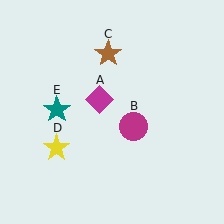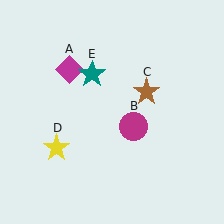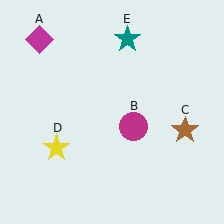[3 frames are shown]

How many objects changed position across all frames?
3 objects changed position: magenta diamond (object A), brown star (object C), teal star (object E).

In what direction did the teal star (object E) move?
The teal star (object E) moved up and to the right.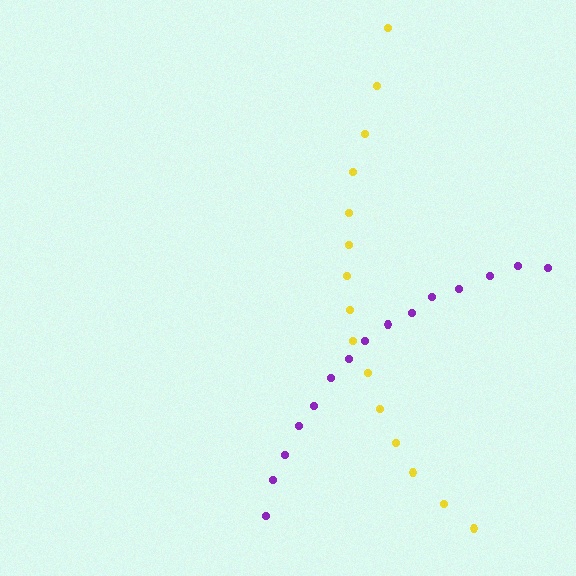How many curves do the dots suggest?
There are 2 distinct paths.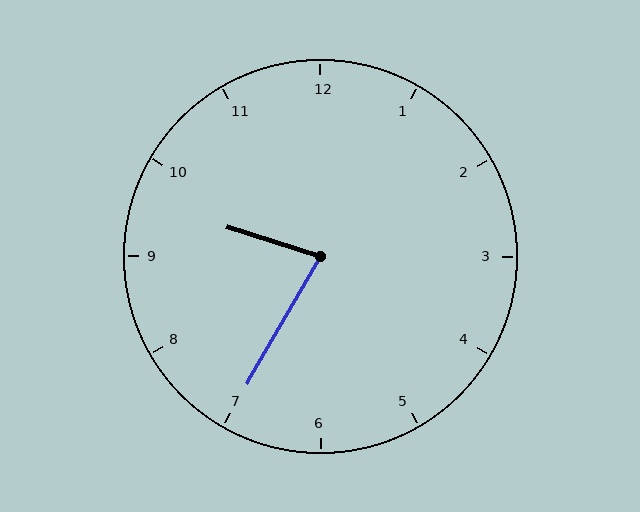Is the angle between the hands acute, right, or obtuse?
It is acute.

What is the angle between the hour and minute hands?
Approximately 78 degrees.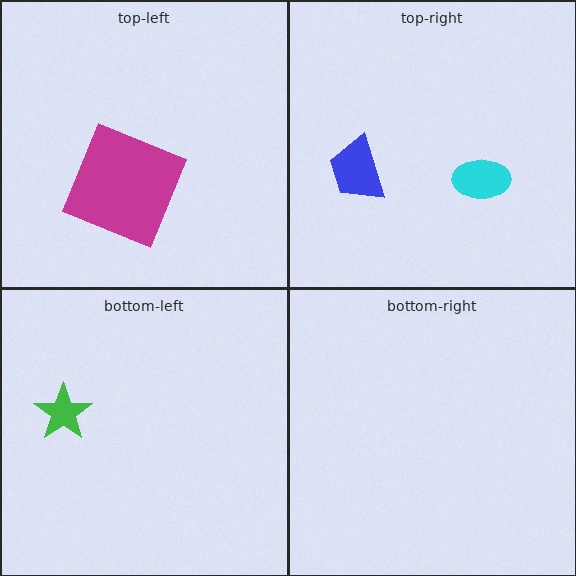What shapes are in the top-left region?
The magenta square.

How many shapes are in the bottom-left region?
1.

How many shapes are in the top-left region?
1.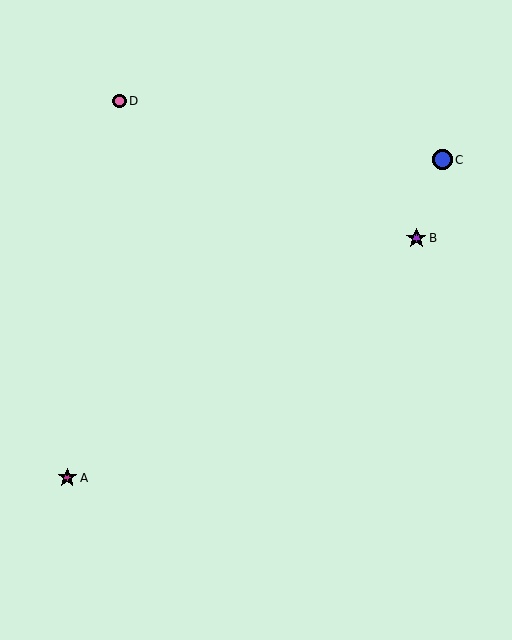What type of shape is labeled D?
Shape D is a pink circle.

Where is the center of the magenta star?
The center of the magenta star is at (67, 478).